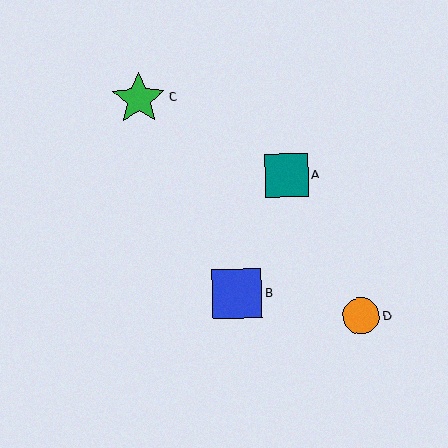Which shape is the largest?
The green star (labeled C) is the largest.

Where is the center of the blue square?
The center of the blue square is at (237, 294).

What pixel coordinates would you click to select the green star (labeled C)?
Click at (139, 99) to select the green star C.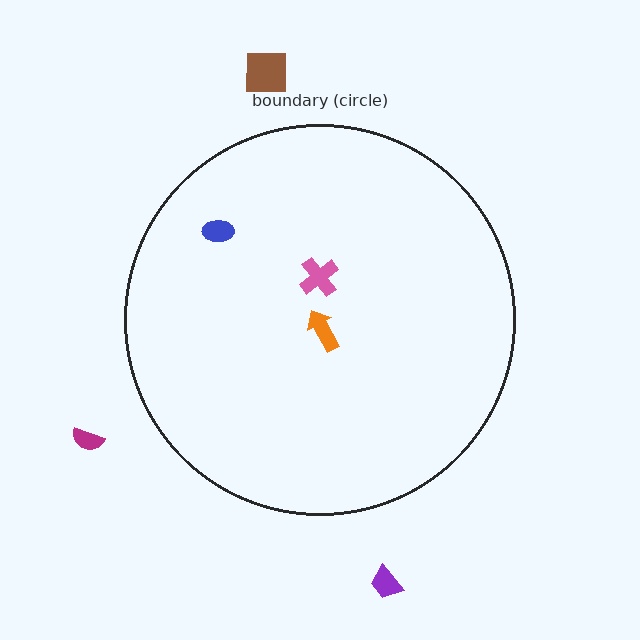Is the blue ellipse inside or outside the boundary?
Inside.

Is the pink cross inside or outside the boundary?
Inside.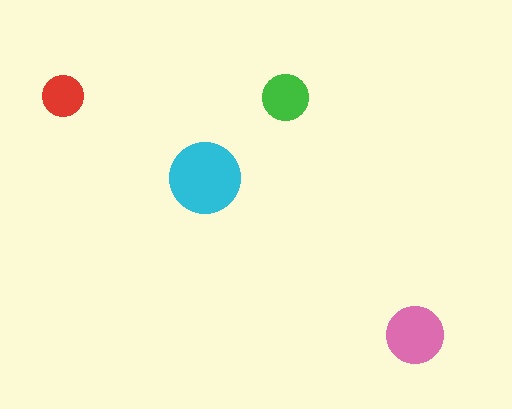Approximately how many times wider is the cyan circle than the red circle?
About 1.5 times wider.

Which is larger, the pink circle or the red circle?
The pink one.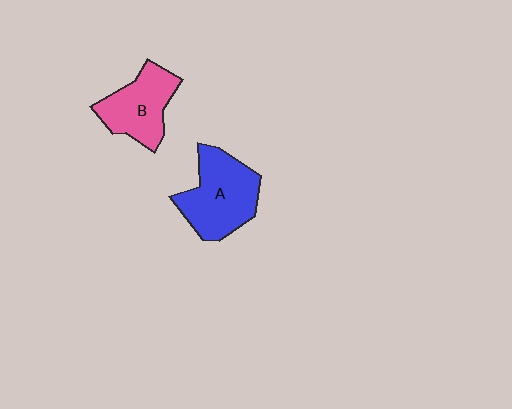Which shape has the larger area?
Shape A (blue).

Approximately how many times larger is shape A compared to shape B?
Approximately 1.2 times.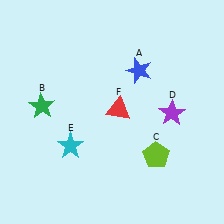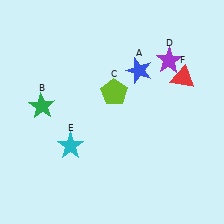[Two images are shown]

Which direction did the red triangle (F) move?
The red triangle (F) moved right.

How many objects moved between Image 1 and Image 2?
3 objects moved between the two images.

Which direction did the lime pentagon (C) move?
The lime pentagon (C) moved up.